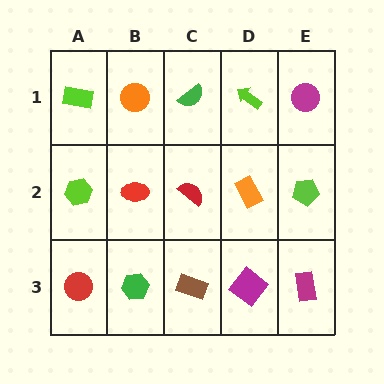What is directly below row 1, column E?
A lime pentagon.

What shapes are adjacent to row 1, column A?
A lime hexagon (row 2, column A), an orange circle (row 1, column B).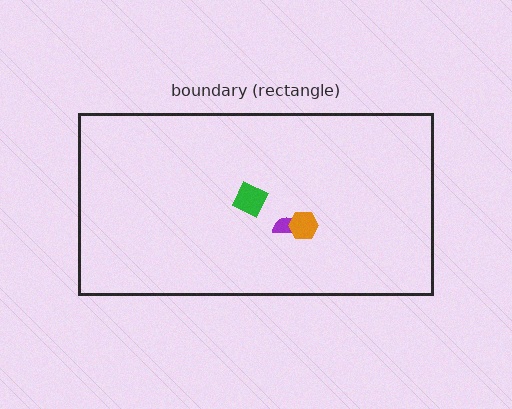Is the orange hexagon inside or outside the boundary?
Inside.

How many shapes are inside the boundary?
3 inside, 0 outside.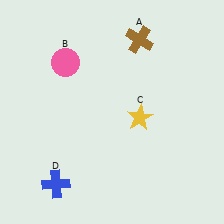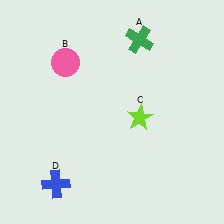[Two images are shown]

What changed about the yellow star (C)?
In Image 1, C is yellow. In Image 2, it changed to lime.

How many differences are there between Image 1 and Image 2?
There are 2 differences between the two images.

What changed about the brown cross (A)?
In Image 1, A is brown. In Image 2, it changed to green.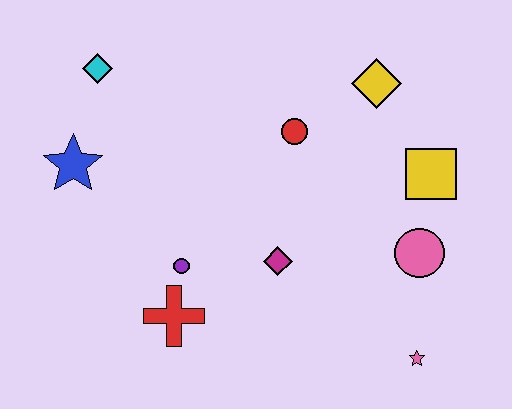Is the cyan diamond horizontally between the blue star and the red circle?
Yes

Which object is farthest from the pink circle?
The cyan diamond is farthest from the pink circle.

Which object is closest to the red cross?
The purple circle is closest to the red cross.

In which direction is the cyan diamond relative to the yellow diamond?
The cyan diamond is to the left of the yellow diamond.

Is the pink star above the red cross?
No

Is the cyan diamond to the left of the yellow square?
Yes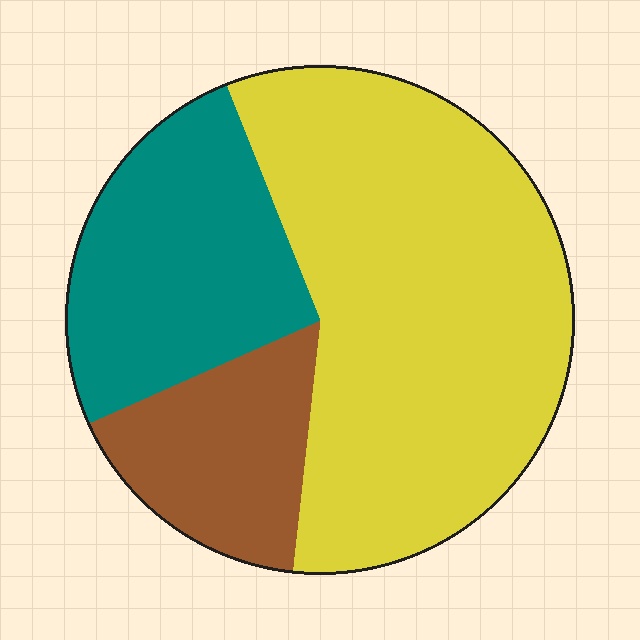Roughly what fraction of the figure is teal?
Teal takes up about one quarter (1/4) of the figure.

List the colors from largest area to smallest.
From largest to smallest: yellow, teal, brown.